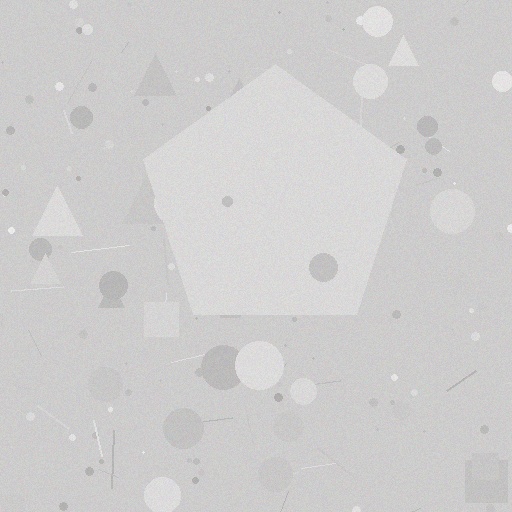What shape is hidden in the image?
A pentagon is hidden in the image.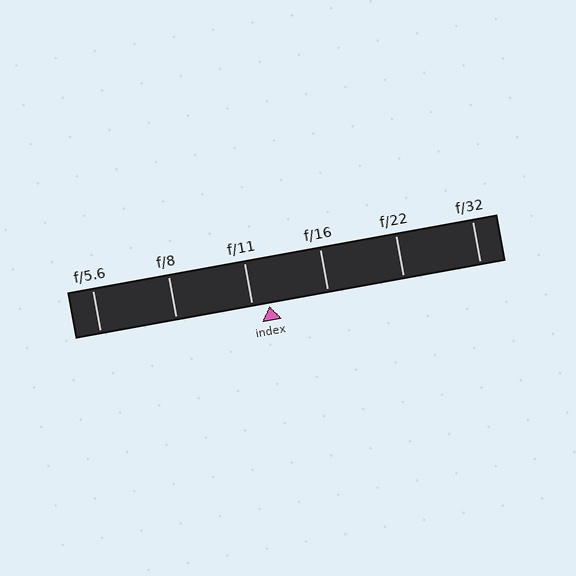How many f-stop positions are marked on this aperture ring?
There are 6 f-stop positions marked.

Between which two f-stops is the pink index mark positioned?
The index mark is between f/11 and f/16.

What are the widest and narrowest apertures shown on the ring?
The widest aperture shown is f/5.6 and the narrowest is f/32.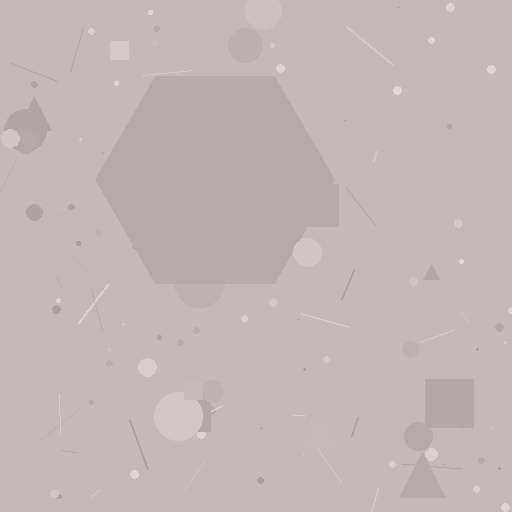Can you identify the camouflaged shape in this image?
The camouflaged shape is a hexagon.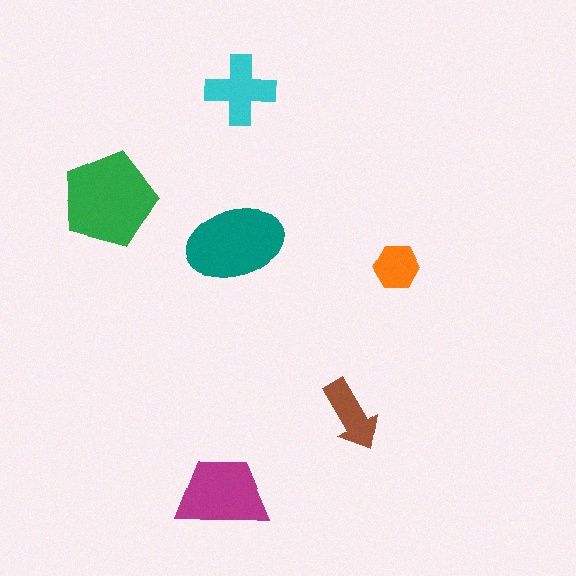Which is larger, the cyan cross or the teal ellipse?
The teal ellipse.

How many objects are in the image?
There are 6 objects in the image.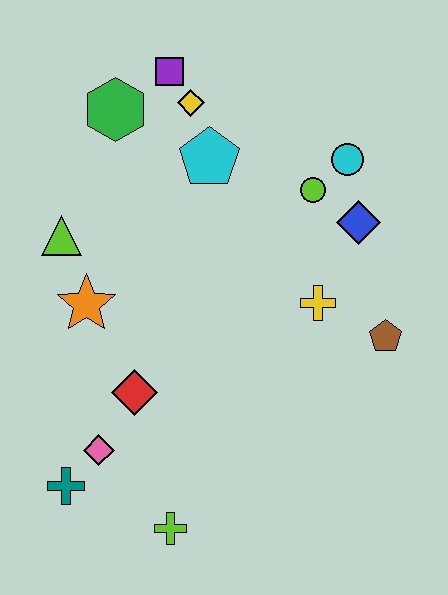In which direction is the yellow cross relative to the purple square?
The yellow cross is below the purple square.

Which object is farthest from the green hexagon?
The lime cross is farthest from the green hexagon.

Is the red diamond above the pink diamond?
Yes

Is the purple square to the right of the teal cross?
Yes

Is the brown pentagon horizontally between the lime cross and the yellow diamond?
No